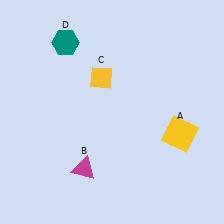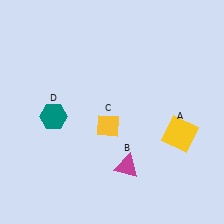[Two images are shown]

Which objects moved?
The objects that moved are: the magenta triangle (B), the yellow diamond (C), the teal hexagon (D).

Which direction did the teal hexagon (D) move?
The teal hexagon (D) moved down.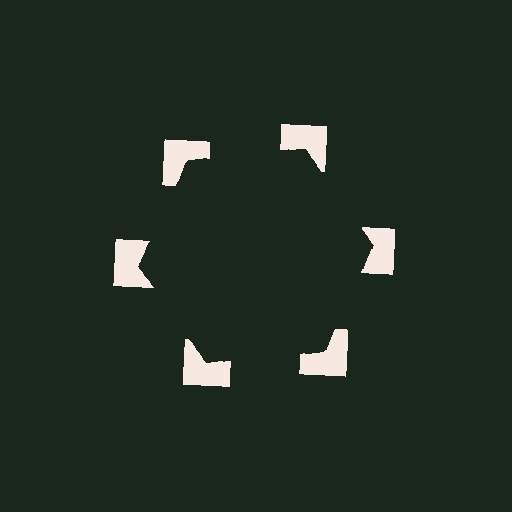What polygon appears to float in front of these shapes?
An illusory hexagon — its edges are inferred from the aligned wedge cuts in the notched squares, not physically drawn.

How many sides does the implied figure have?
6 sides.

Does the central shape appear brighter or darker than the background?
It typically appears slightly darker than the background, even though no actual brightness change is drawn.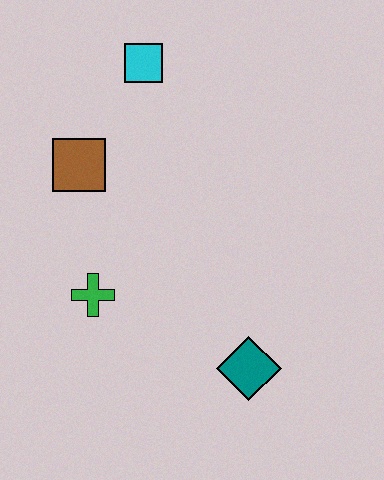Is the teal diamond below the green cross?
Yes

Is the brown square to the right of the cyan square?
No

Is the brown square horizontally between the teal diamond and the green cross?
No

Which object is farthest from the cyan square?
The teal diamond is farthest from the cyan square.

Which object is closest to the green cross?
The brown square is closest to the green cross.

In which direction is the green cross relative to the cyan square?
The green cross is below the cyan square.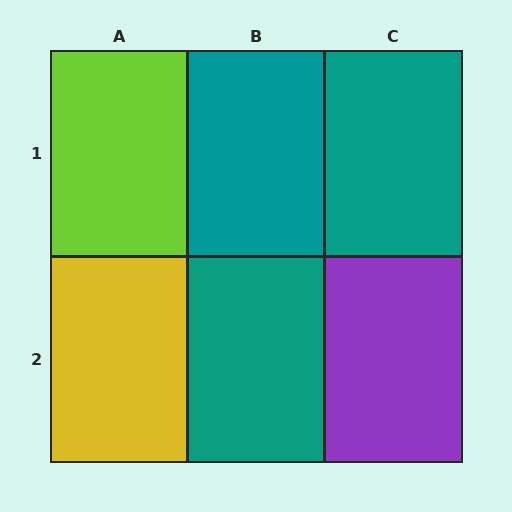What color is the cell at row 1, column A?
Lime.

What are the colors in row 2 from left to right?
Yellow, teal, purple.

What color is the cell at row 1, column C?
Teal.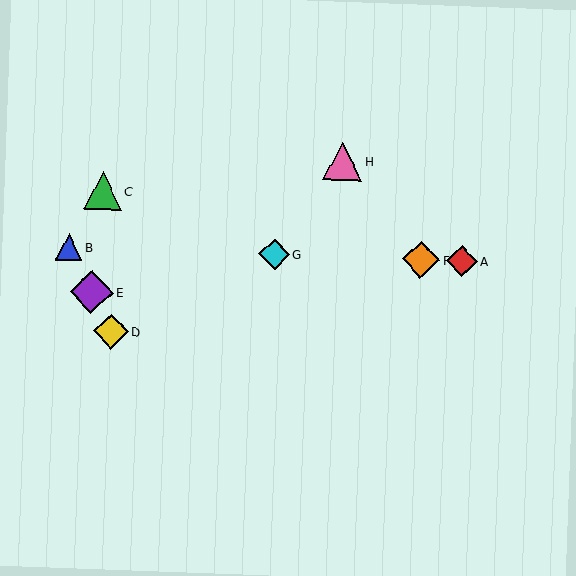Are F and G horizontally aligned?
Yes, both are at y≈260.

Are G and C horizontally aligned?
No, G is at y≈254 and C is at y≈191.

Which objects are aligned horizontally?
Objects A, B, F, G are aligned horizontally.